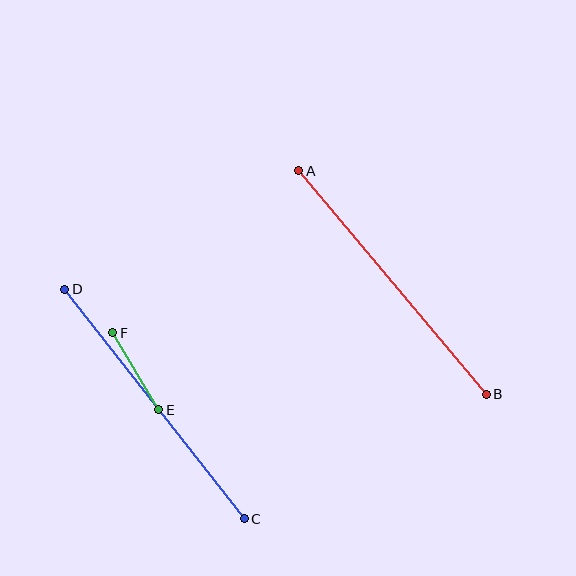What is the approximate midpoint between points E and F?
The midpoint is at approximately (136, 371) pixels.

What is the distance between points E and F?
The distance is approximately 90 pixels.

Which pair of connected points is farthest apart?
Points A and B are farthest apart.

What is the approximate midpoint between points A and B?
The midpoint is at approximately (392, 282) pixels.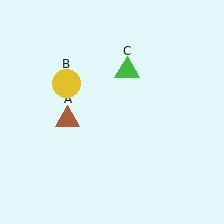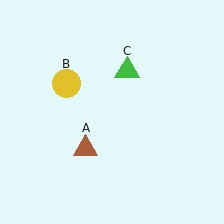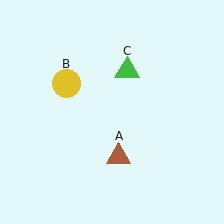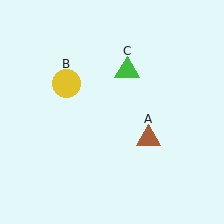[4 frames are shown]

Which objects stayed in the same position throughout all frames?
Yellow circle (object B) and green triangle (object C) remained stationary.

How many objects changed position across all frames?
1 object changed position: brown triangle (object A).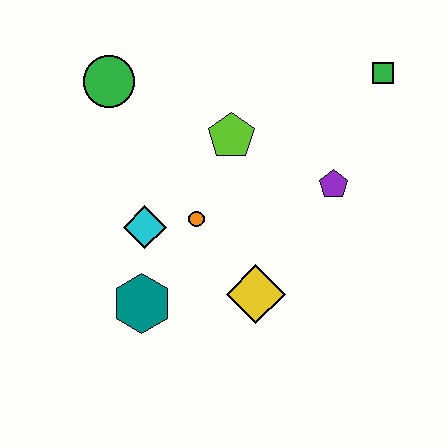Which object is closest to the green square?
The purple pentagon is closest to the green square.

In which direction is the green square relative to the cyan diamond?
The green square is to the right of the cyan diamond.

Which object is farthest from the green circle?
The green square is farthest from the green circle.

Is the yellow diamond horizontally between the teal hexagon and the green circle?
No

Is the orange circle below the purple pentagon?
Yes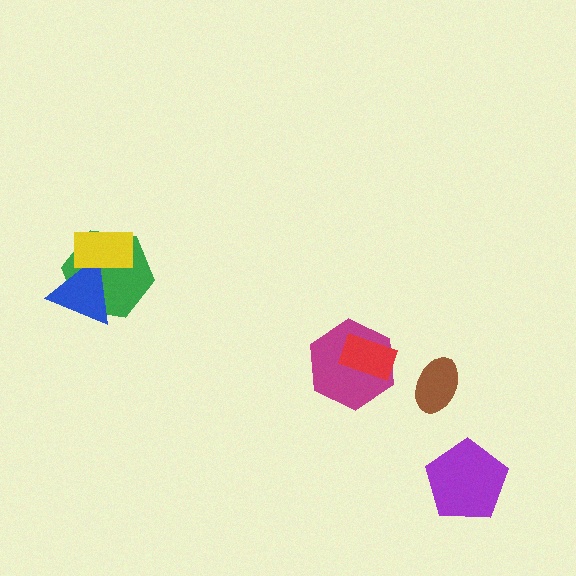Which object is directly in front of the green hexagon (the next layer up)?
The blue triangle is directly in front of the green hexagon.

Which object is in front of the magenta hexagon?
The red rectangle is in front of the magenta hexagon.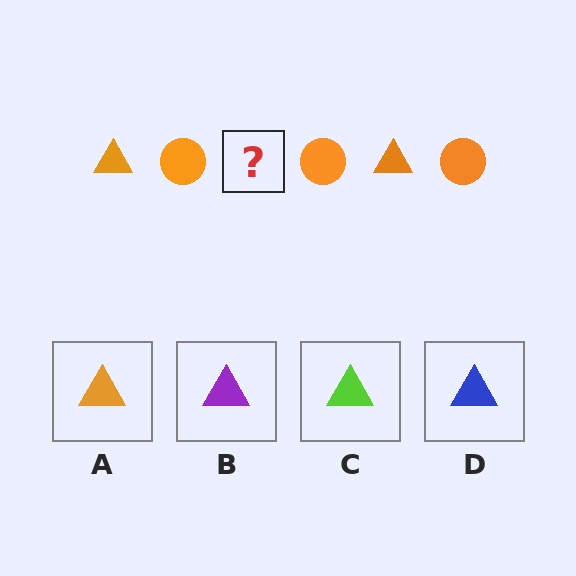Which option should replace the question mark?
Option A.